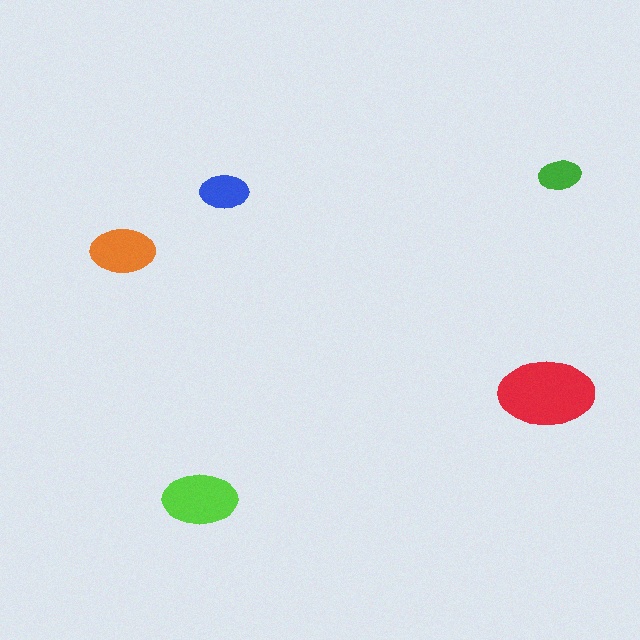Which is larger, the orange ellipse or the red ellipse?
The red one.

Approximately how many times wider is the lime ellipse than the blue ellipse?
About 1.5 times wider.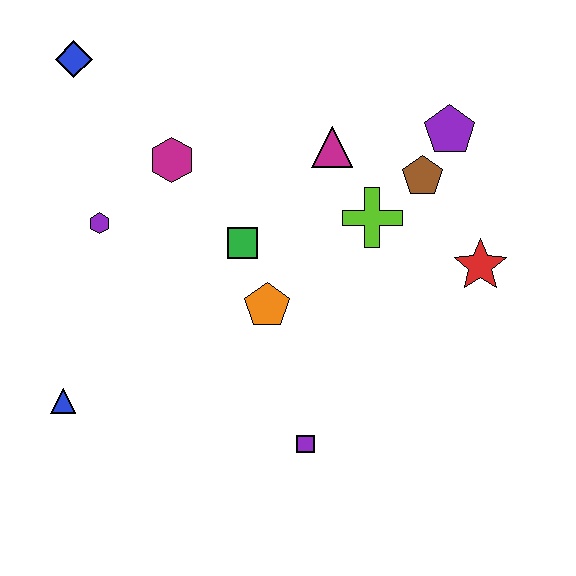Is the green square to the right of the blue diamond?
Yes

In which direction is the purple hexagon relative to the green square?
The purple hexagon is to the left of the green square.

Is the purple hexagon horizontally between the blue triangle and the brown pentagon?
Yes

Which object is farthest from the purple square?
The blue diamond is farthest from the purple square.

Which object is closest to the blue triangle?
The purple hexagon is closest to the blue triangle.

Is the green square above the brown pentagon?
No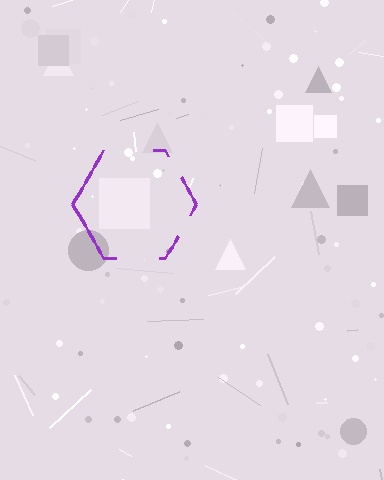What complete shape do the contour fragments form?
The contour fragments form a hexagon.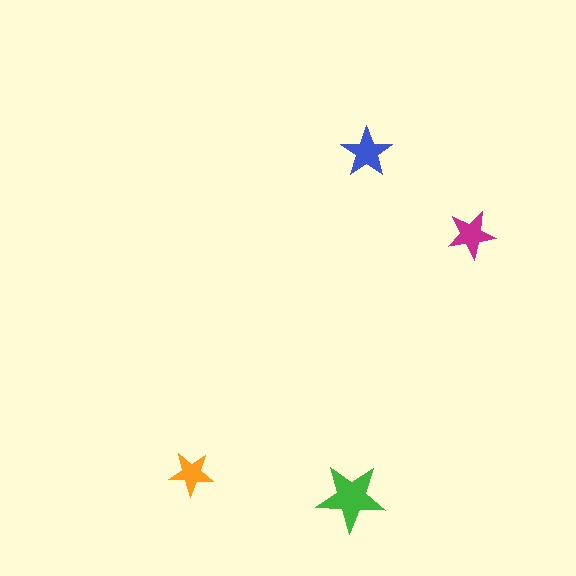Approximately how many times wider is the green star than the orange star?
About 1.5 times wider.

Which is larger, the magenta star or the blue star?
The blue one.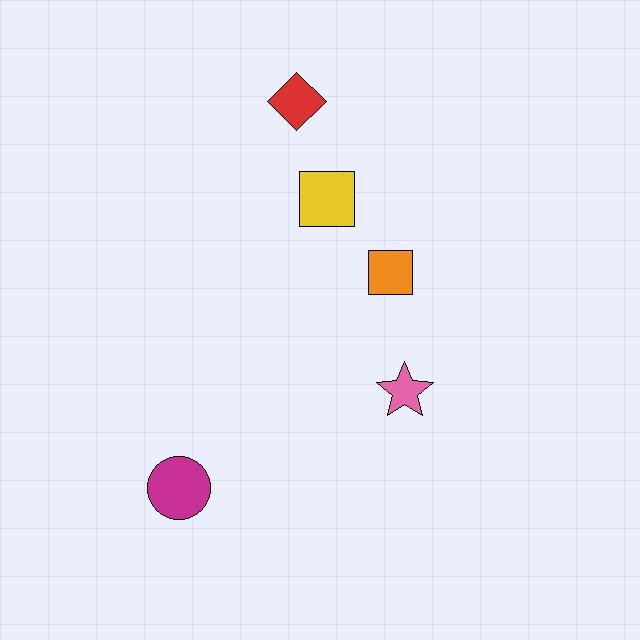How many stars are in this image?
There is 1 star.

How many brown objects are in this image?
There are no brown objects.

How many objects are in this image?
There are 5 objects.